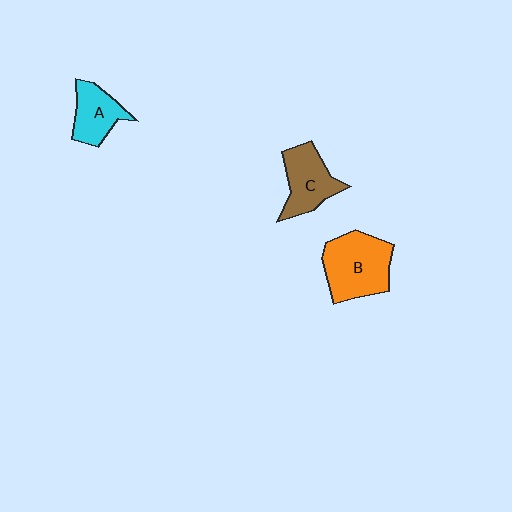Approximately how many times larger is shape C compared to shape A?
Approximately 1.2 times.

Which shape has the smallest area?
Shape A (cyan).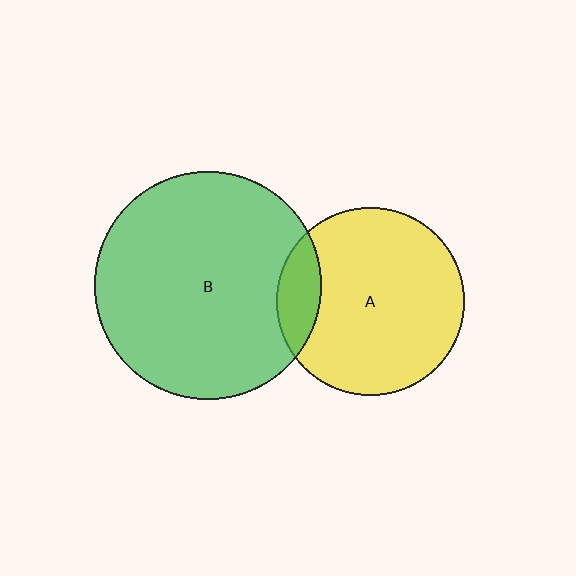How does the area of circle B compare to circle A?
Approximately 1.5 times.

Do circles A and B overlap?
Yes.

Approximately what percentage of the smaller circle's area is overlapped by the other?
Approximately 15%.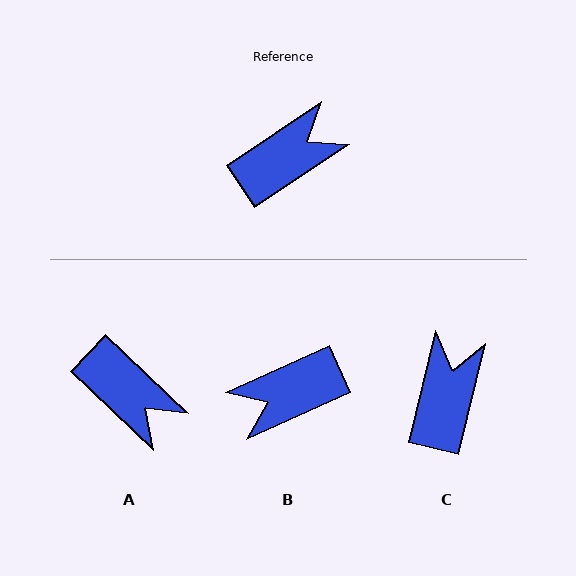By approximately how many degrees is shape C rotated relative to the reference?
Approximately 43 degrees counter-clockwise.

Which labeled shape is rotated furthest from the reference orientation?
B, about 171 degrees away.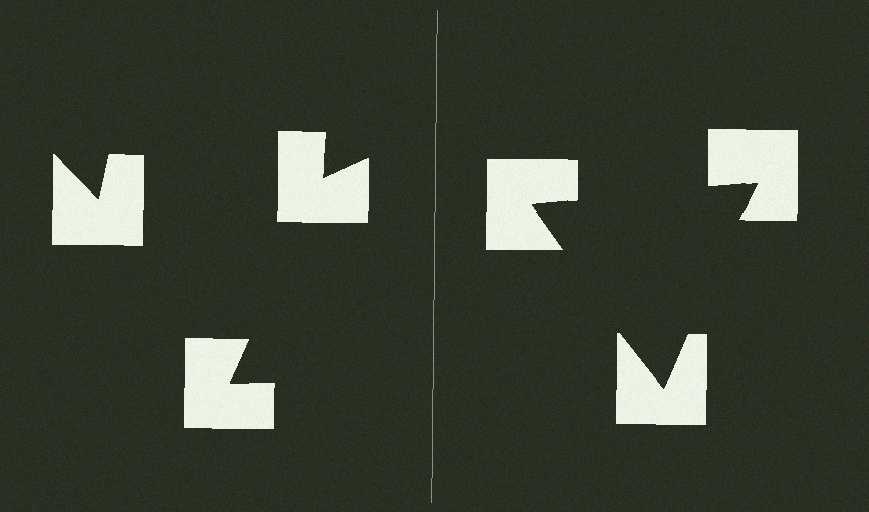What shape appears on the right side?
An illusory triangle.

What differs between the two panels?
The notched squares are positioned identically on both sides; only the wedge orientations differ. On the right they align to a triangle; on the left they are misaligned.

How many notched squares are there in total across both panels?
6 — 3 on each side.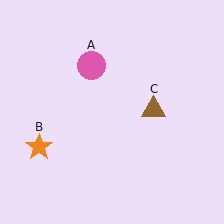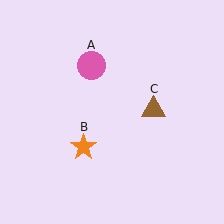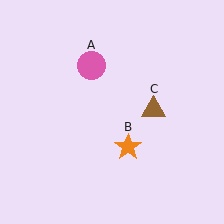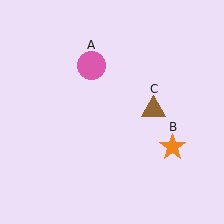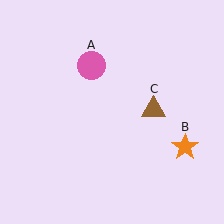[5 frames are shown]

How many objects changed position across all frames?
1 object changed position: orange star (object B).